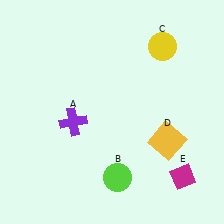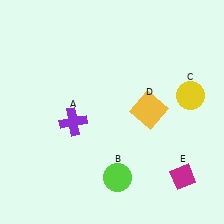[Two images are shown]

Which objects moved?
The objects that moved are: the yellow circle (C), the yellow square (D).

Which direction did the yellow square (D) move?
The yellow square (D) moved up.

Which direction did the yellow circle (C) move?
The yellow circle (C) moved down.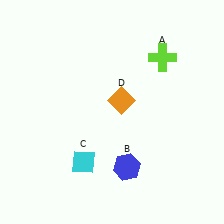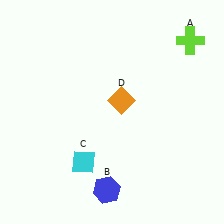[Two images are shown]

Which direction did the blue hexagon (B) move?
The blue hexagon (B) moved down.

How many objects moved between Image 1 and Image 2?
2 objects moved between the two images.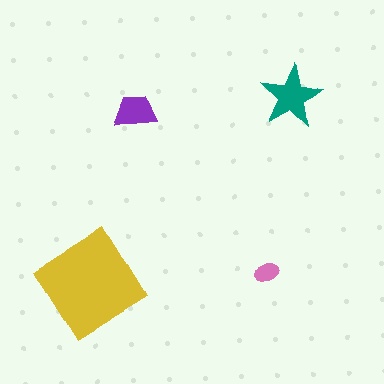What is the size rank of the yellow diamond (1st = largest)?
1st.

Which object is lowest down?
The yellow diamond is bottommost.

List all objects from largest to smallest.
The yellow diamond, the teal star, the purple trapezoid, the pink ellipse.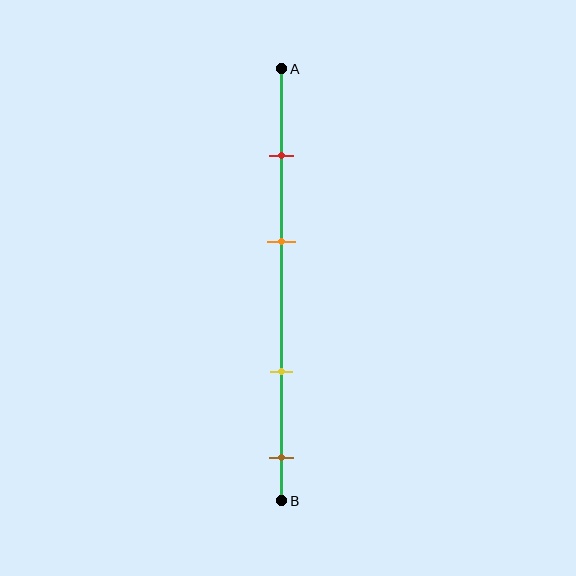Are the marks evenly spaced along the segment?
No, the marks are not evenly spaced.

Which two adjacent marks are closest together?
The red and orange marks are the closest adjacent pair.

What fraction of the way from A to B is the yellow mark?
The yellow mark is approximately 70% (0.7) of the way from A to B.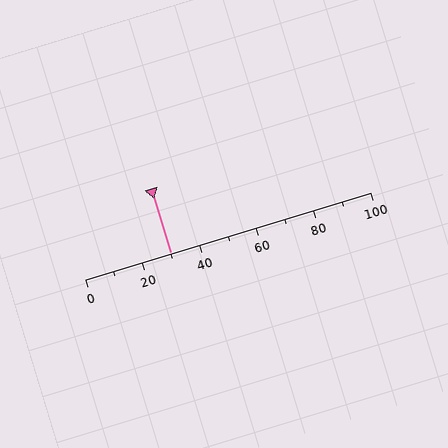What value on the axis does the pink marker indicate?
The marker indicates approximately 30.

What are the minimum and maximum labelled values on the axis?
The axis runs from 0 to 100.